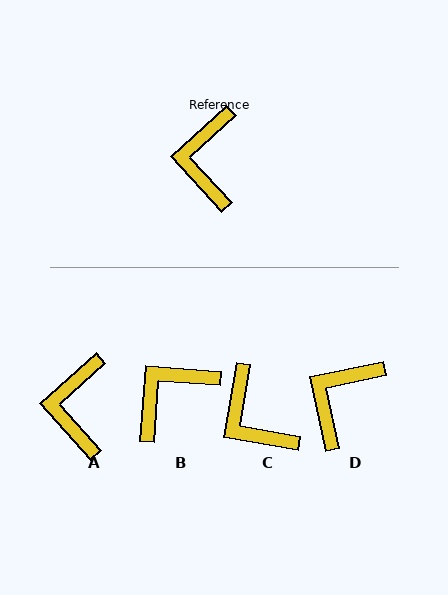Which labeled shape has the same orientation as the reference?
A.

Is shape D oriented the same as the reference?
No, it is off by about 30 degrees.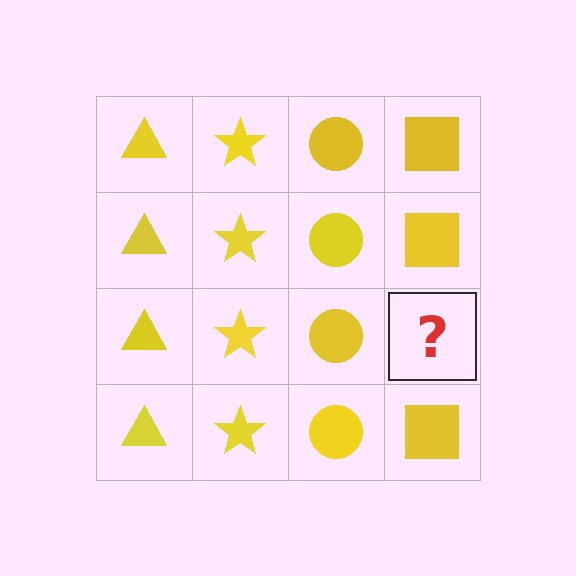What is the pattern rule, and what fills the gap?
The rule is that each column has a consistent shape. The gap should be filled with a yellow square.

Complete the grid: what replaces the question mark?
The question mark should be replaced with a yellow square.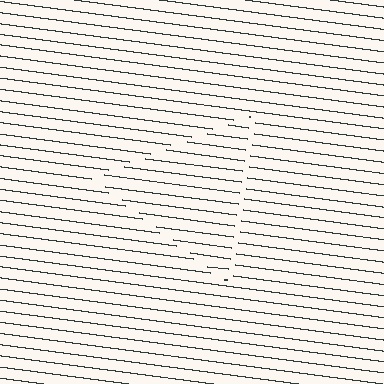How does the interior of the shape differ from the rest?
The interior of the shape contains the same grating, shifted by half a period — the contour is defined by the phase discontinuity where line-ends from the inner and outer gratings abut.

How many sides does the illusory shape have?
3 sides — the line-ends trace a triangle.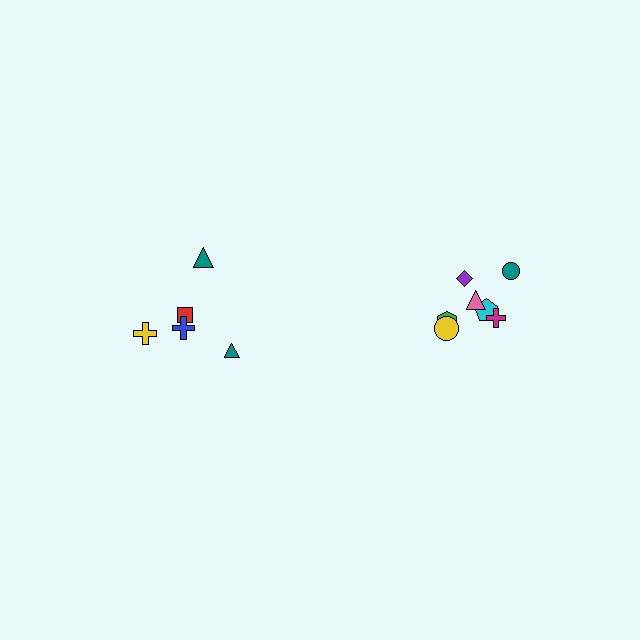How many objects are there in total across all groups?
There are 12 objects.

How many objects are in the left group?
There are 5 objects.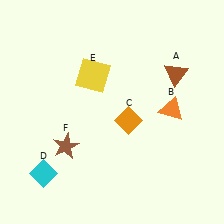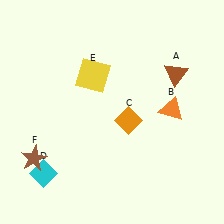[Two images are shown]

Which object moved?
The brown star (F) moved left.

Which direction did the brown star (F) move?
The brown star (F) moved left.